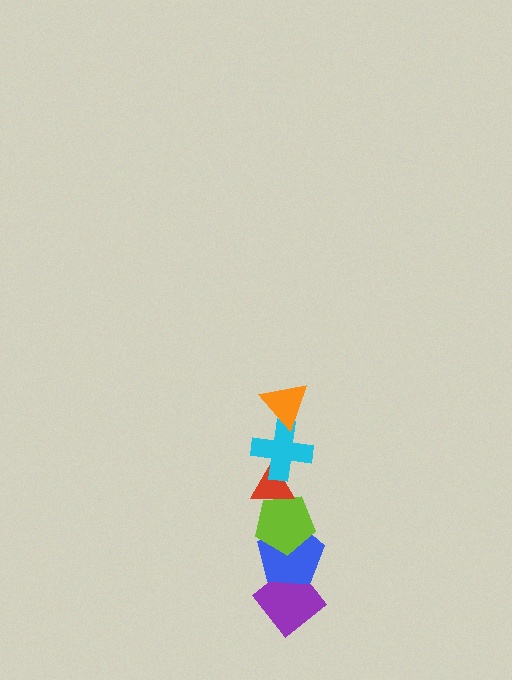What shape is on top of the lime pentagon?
The red triangle is on top of the lime pentagon.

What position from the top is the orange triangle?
The orange triangle is 1st from the top.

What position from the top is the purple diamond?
The purple diamond is 6th from the top.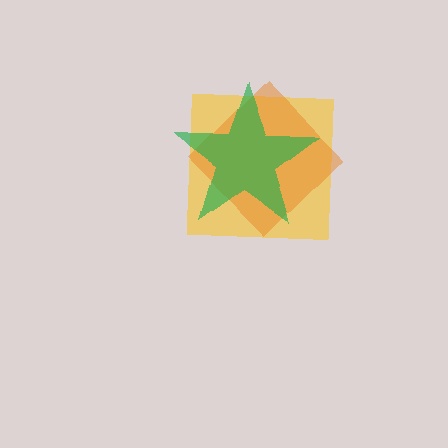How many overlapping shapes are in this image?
There are 3 overlapping shapes in the image.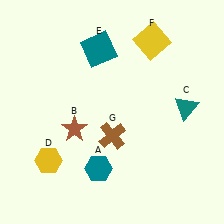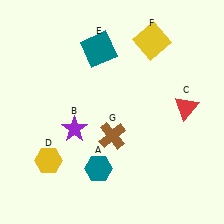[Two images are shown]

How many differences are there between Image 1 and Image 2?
There are 2 differences between the two images.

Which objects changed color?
B changed from brown to purple. C changed from teal to red.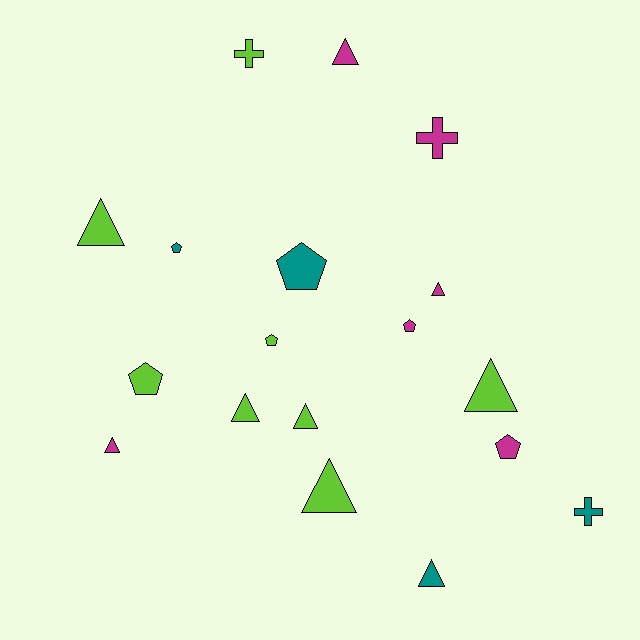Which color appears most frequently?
Lime, with 8 objects.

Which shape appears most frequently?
Triangle, with 9 objects.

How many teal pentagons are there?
There are 2 teal pentagons.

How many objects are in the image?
There are 18 objects.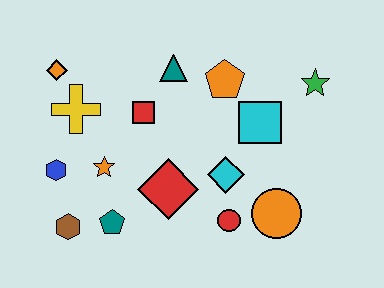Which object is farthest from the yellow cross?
The green star is farthest from the yellow cross.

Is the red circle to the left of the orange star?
No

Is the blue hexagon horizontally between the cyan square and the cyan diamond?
No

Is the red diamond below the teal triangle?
Yes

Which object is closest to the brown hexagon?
The teal pentagon is closest to the brown hexagon.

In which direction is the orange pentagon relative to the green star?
The orange pentagon is to the left of the green star.